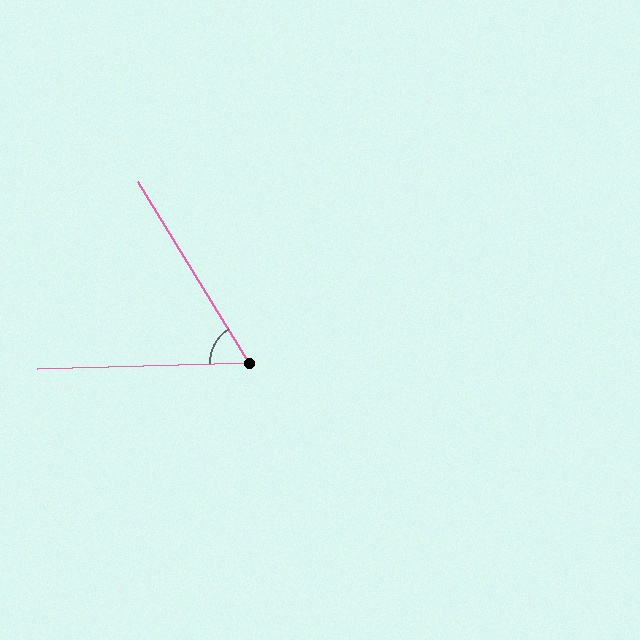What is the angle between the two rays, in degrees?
Approximately 60 degrees.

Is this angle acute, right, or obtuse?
It is acute.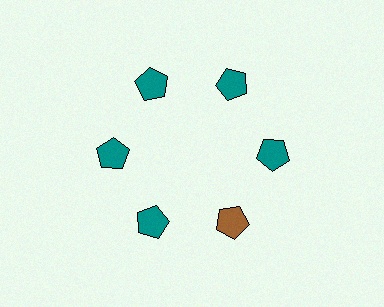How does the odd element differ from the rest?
It has a different color: brown instead of teal.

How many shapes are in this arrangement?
There are 6 shapes arranged in a ring pattern.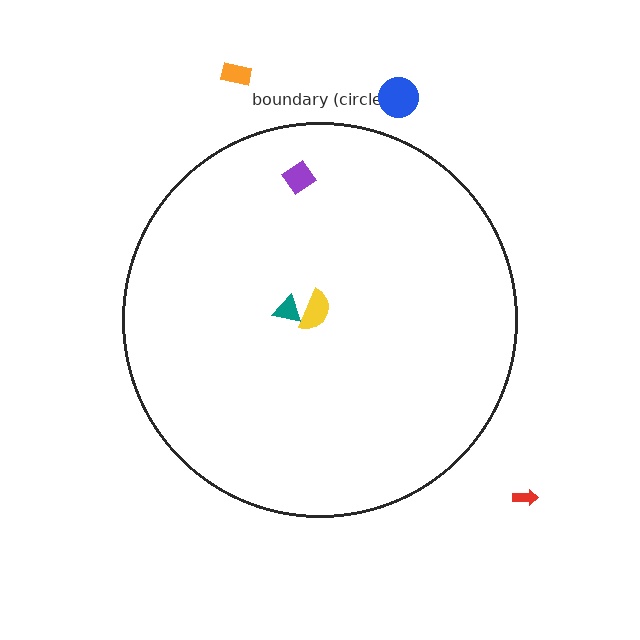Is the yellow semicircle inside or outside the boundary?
Inside.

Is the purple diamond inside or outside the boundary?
Inside.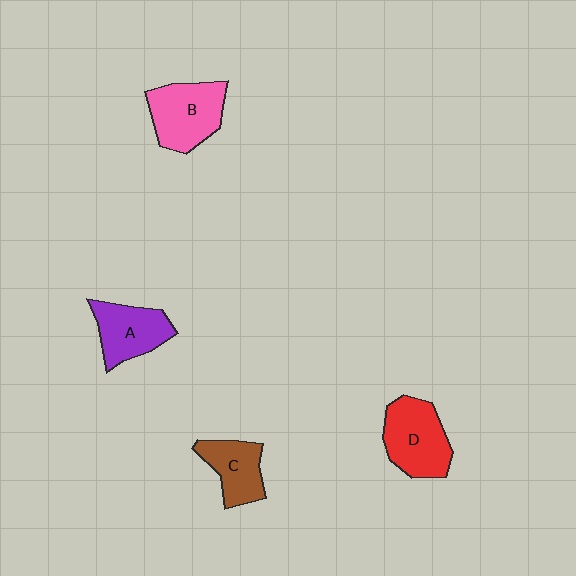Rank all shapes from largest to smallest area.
From largest to smallest: B (pink), D (red), A (purple), C (brown).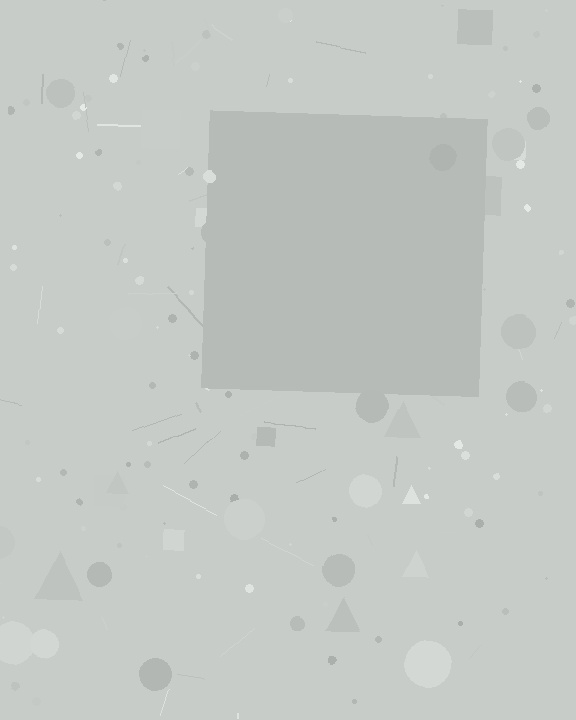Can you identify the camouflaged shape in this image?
The camouflaged shape is a square.